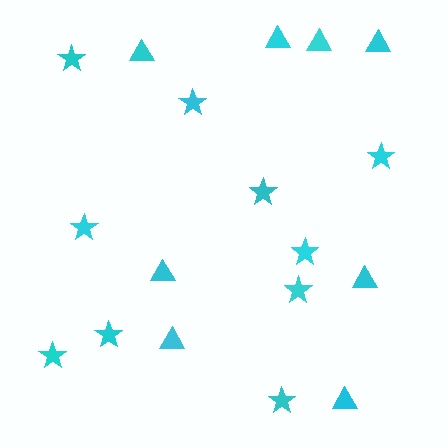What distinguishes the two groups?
There are 2 groups: one group of triangles (8) and one group of stars (10).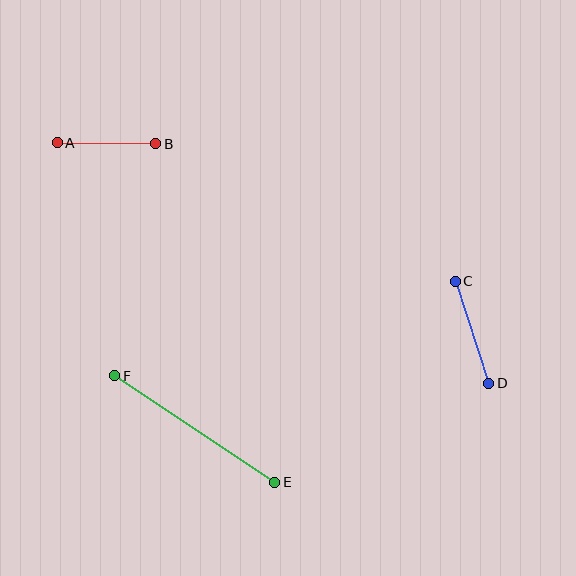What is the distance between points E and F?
The distance is approximately 192 pixels.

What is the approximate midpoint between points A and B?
The midpoint is at approximately (107, 143) pixels.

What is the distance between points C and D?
The distance is approximately 108 pixels.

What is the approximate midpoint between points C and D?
The midpoint is at approximately (472, 332) pixels.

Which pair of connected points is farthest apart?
Points E and F are farthest apart.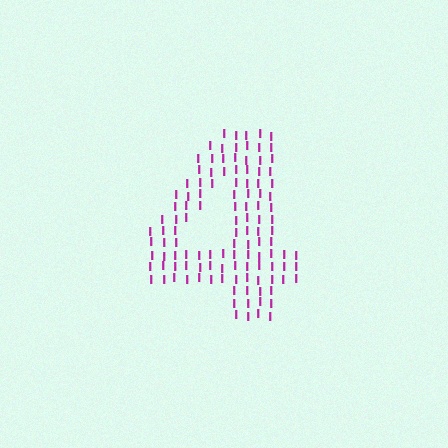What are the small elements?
The small elements are letter I's.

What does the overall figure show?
The overall figure shows the digit 4.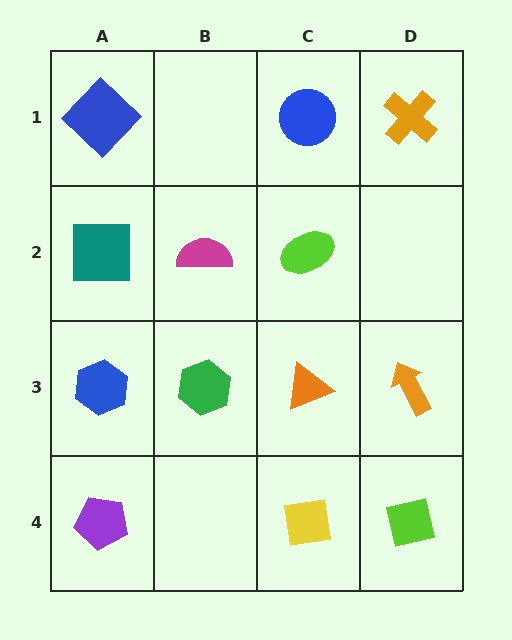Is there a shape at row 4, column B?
No, that cell is empty.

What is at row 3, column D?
An orange arrow.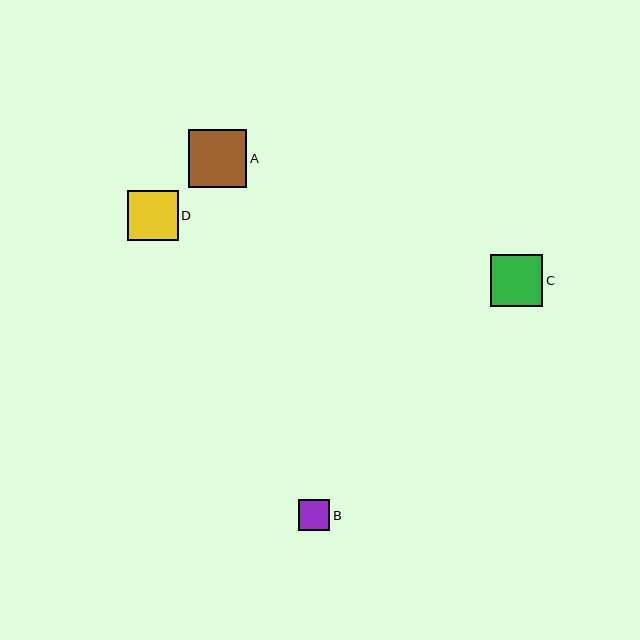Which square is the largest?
Square A is the largest with a size of approximately 58 pixels.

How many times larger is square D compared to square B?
Square D is approximately 1.6 times the size of square B.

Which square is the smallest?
Square B is the smallest with a size of approximately 31 pixels.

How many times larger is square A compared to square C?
Square A is approximately 1.1 times the size of square C.